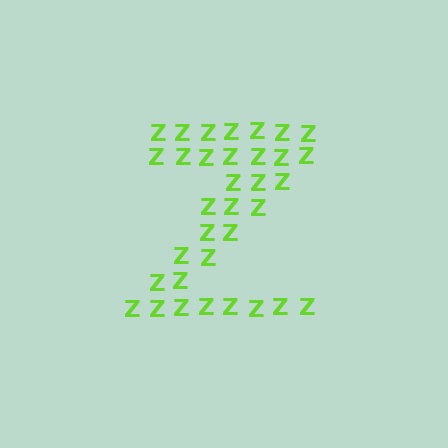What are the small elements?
The small elements are letter Z's.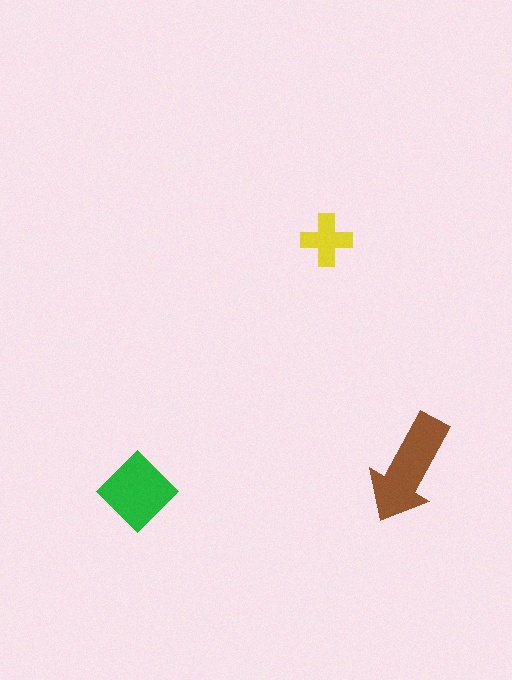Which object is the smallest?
The yellow cross.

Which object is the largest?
The brown arrow.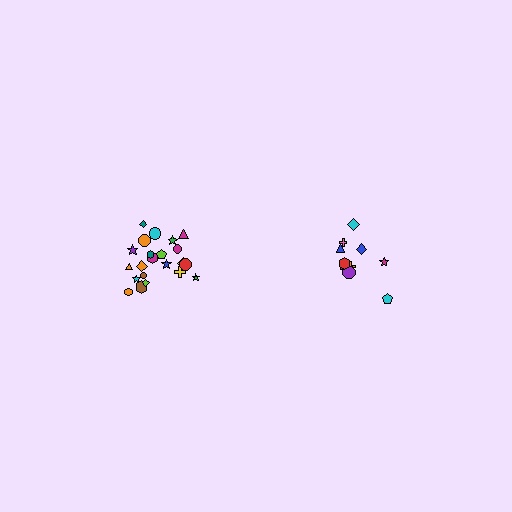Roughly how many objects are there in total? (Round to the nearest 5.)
Roughly 30 objects in total.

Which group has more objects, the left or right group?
The left group.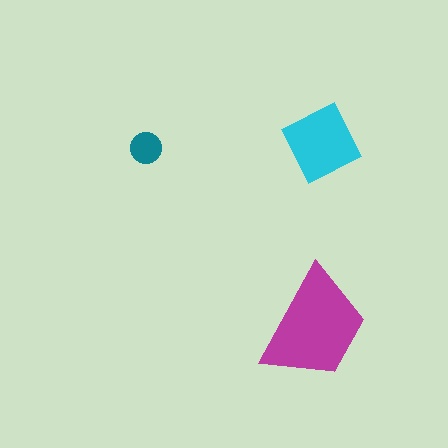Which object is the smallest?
The teal circle.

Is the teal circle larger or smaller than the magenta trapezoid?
Smaller.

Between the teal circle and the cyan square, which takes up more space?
The cyan square.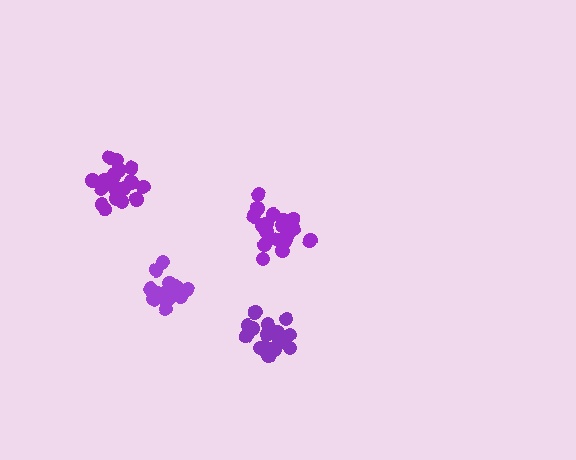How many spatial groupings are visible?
There are 4 spatial groupings.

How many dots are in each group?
Group 1: 20 dots, Group 2: 16 dots, Group 3: 20 dots, Group 4: 19 dots (75 total).